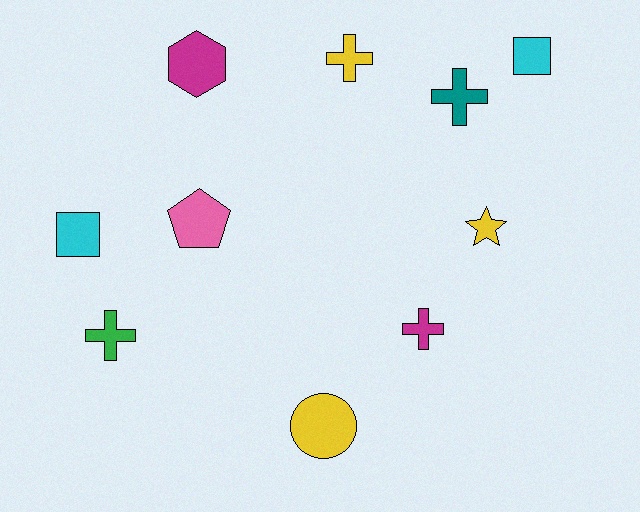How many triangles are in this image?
There are no triangles.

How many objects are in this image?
There are 10 objects.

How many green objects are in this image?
There is 1 green object.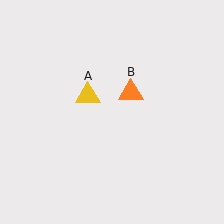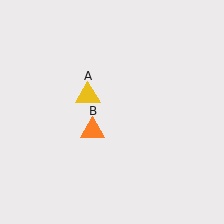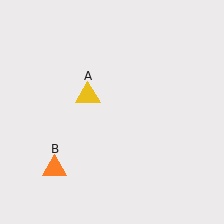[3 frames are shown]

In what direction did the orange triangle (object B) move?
The orange triangle (object B) moved down and to the left.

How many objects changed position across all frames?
1 object changed position: orange triangle (object B).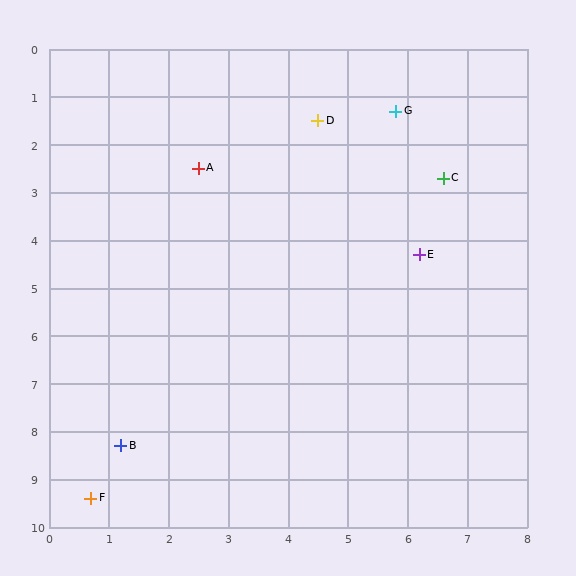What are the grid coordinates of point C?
Point C is at approximately (6.6, 2.7).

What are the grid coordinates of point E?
Point E is at approximately (6.2, 4.3).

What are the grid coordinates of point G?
Point G is at approximately (5.8, 1.3).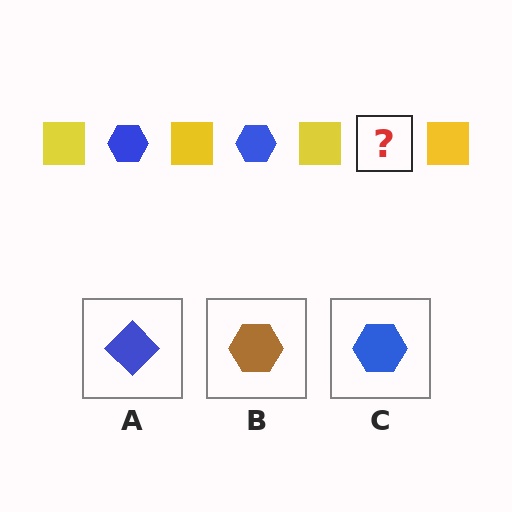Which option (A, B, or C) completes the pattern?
C.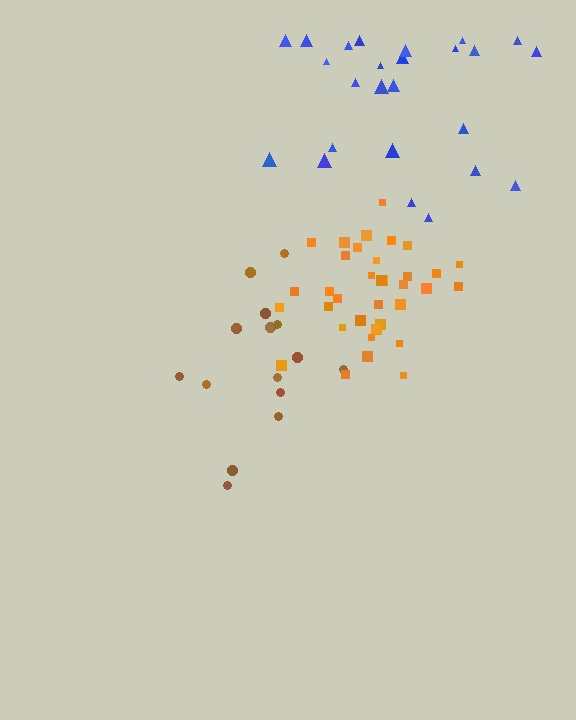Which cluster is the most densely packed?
Orange.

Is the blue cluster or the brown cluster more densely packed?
Blue.